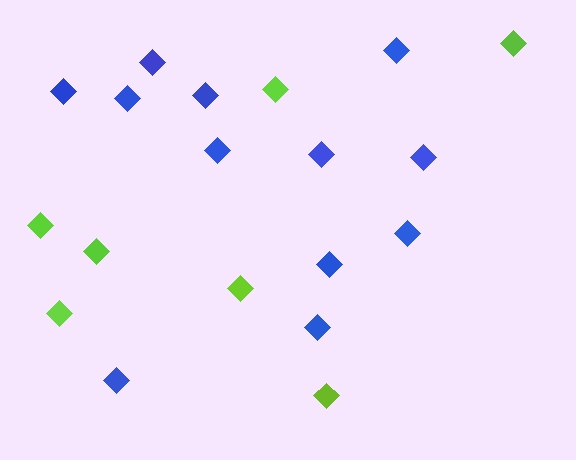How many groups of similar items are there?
There are 2 groups: one group of blue diamonds (12) and one group of lime diamonds (7).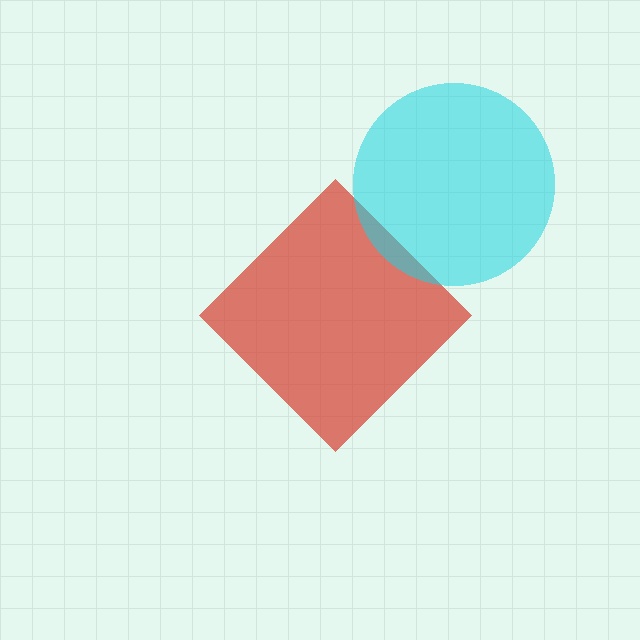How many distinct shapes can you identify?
There are 2 distinct shapes: a red diamond, a cyan circle.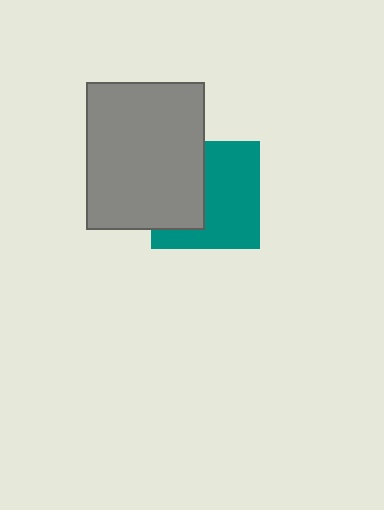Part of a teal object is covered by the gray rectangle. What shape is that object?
It is a square.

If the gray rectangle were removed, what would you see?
You would see the complete teal square.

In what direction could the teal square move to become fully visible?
The teal square could move right. That would shift it out from behind the gray rectangle entirely.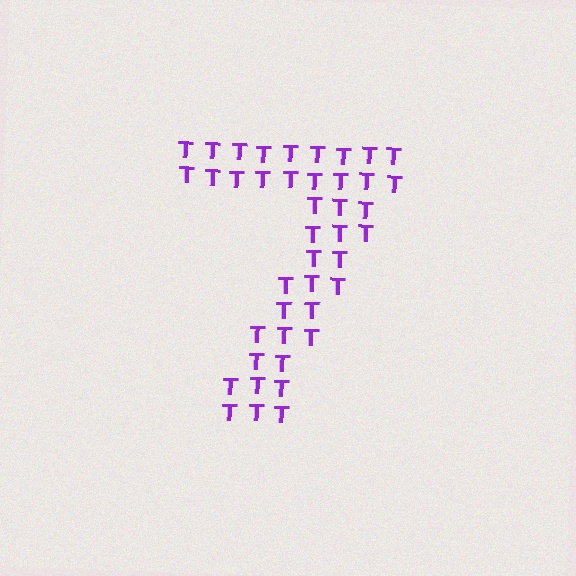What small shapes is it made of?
It is made of small letter T's.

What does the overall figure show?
The overall figure shows the digit 7.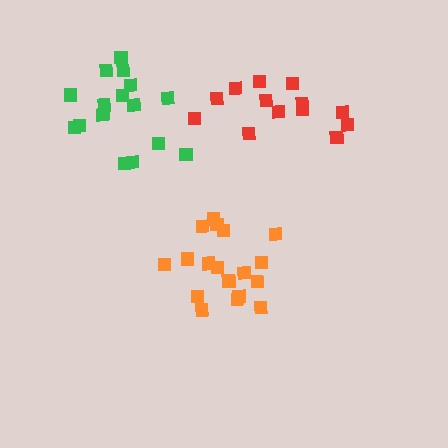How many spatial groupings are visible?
There are 3 spatial groupings.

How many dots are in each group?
Group 1: 18 dots, Group 2: 13 dots, Group 3: 17 dots (48 total).